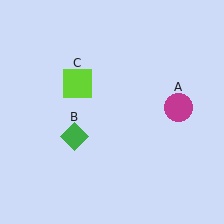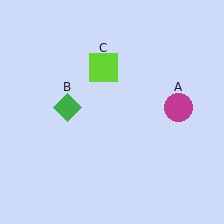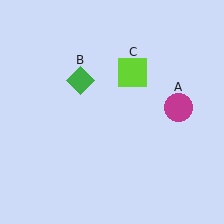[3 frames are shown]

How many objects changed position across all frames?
2 objects changed position: green diamond (object B), lime square (object C).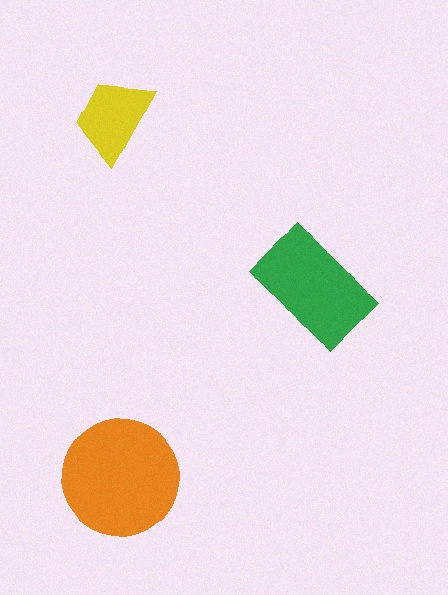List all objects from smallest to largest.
The yellow trapezoid, the green rectangle, the orange circle.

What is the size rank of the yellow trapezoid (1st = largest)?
3rd.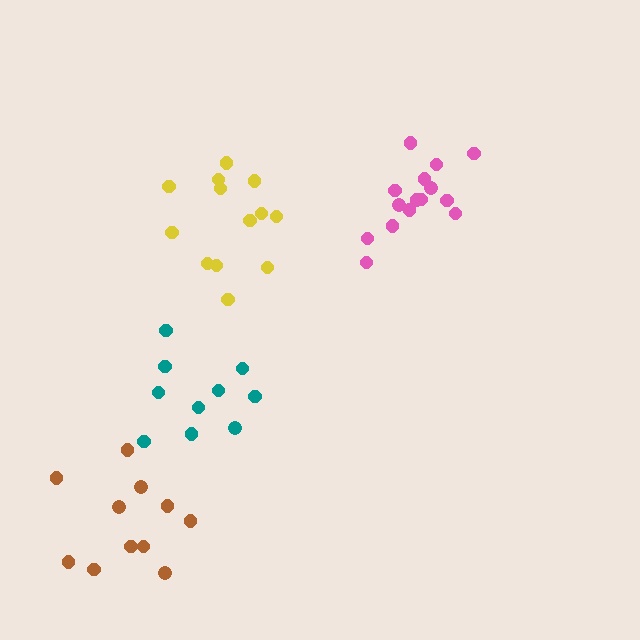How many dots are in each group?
Group 1: 10 dots, Group 2: 15 dots, Group 3: 13 dots, Group 4: 11 dots (49 total).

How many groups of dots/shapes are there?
There are 4 groups.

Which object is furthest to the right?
The pink cluster is rightmost.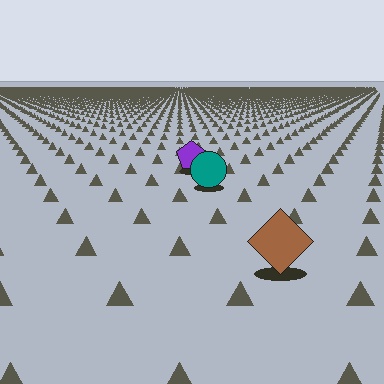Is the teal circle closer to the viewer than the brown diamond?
No. The brown diamond is closer — you can tell from the texture gradient: the ground texture is coarser near it.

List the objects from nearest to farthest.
From nearest to farthest: the brown diamond, the teal circle, the purple pentagon.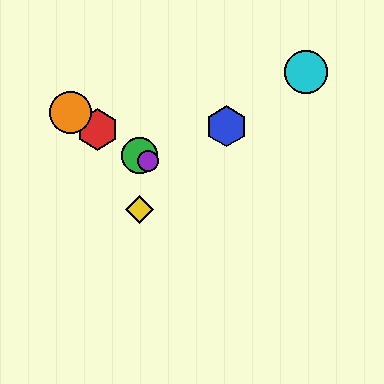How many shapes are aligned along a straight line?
4 shapes (the red hexagon, the green circle, the purple circle, the orange circle) are aligned along a straight line.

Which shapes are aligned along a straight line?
The red hexagon, the green circle, the purple circle, the orange circle are aligned along a straight line.